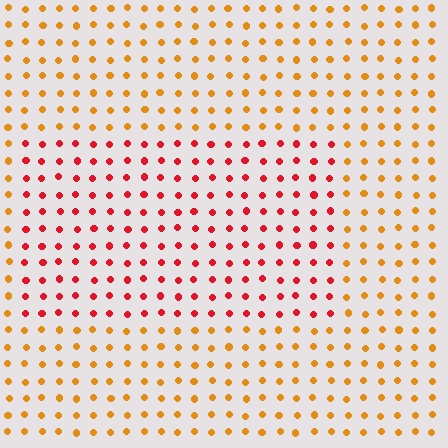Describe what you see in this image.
The image is filled with small orange elements in a uniform arrangement. A rectangle-shaped region is visible where the elements are tinted to a slightly different hue, forming a subtle color boundary.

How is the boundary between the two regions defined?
The boundary is defined purely by a slight shift in hue (about 41 degrees). Spacing, size, and orientation are identical on both sides.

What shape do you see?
I see a rectangle.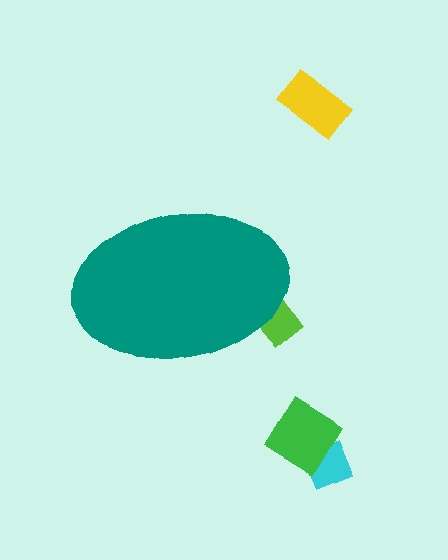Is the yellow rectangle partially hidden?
No, the yellow rectangle is fully visible.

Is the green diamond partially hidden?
No, the green diamond is fully visible.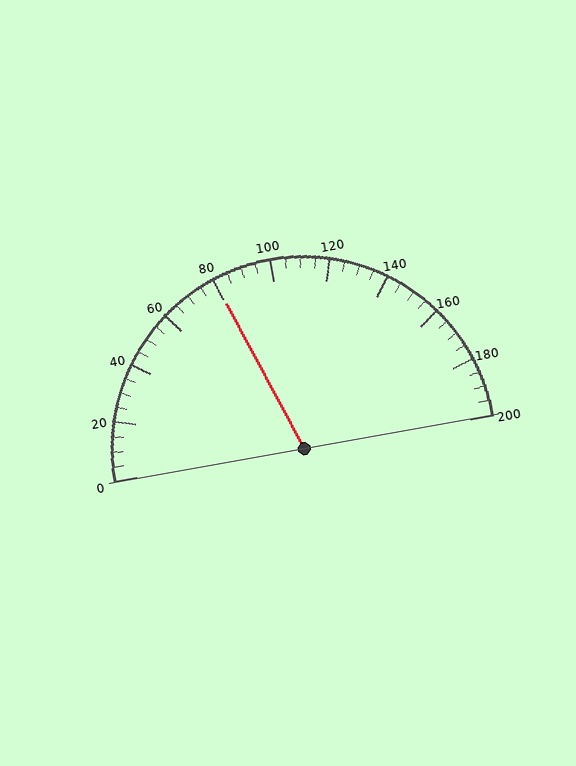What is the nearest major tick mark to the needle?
The nearest major tick mark is 80.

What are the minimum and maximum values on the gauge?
The gauge ranges from 0 to 200.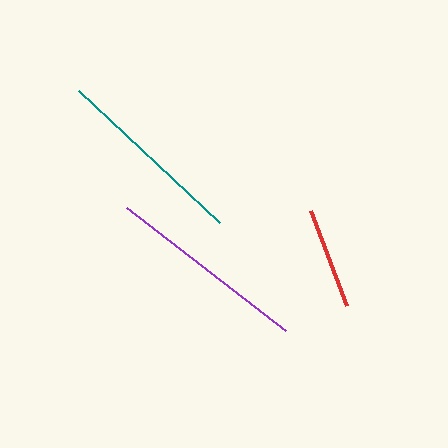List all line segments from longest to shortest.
From longest to shortest: purple, teal, red.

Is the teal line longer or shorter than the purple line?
The purple line is longer than the teal line.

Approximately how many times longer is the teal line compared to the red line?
The teal line is approximately 1.9 times the length of the red line.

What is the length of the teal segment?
The teal segment is approximately 194 pixels long.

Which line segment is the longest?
The purple line is the longest at approximately 201 pixels.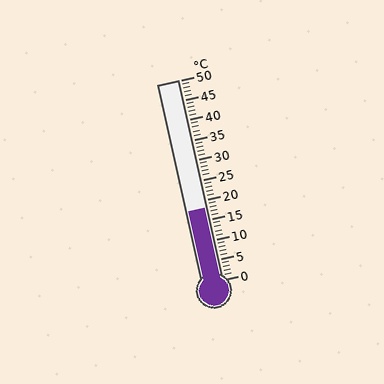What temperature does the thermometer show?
The thermometer shows approximately 18°C.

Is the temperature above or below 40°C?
The temperature is below 40°C.